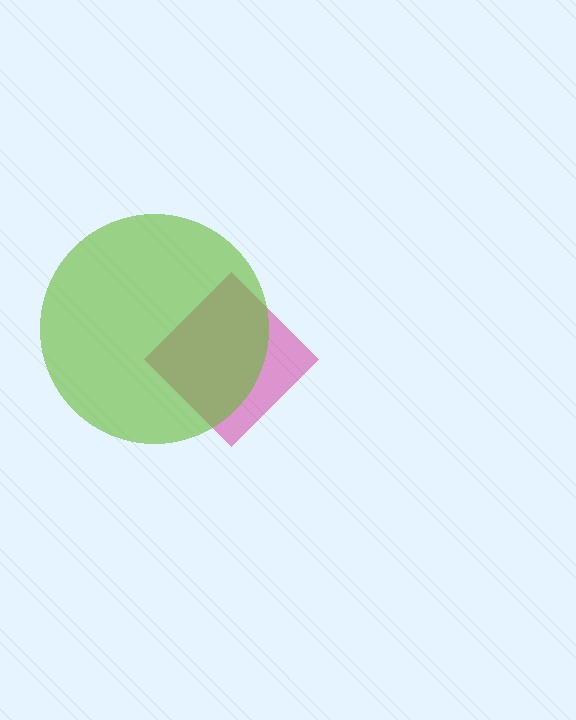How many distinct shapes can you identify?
There are 2 distinct shapes: a magenta diamond, a lime circle.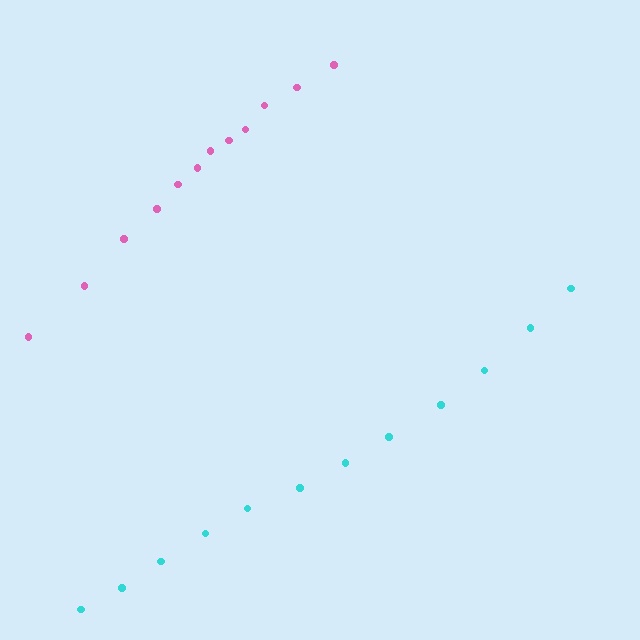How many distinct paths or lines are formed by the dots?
There are 2 distinct paths.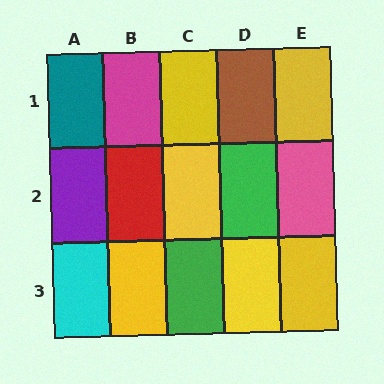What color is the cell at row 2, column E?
Pink.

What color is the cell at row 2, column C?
Yellow.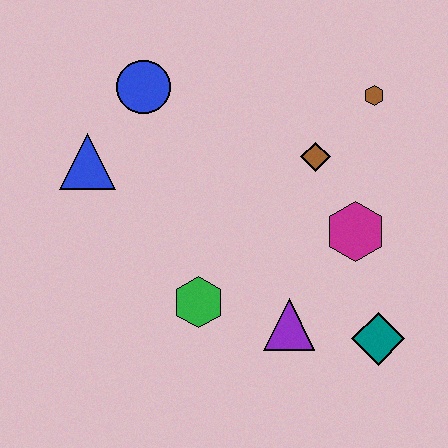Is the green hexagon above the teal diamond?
Yes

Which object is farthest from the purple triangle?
The blue circle is farthest from the purple triangle.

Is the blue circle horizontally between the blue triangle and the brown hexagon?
Yes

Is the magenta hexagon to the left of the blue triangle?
No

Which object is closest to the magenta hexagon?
The brown diamond is closest to the magenta hexagon.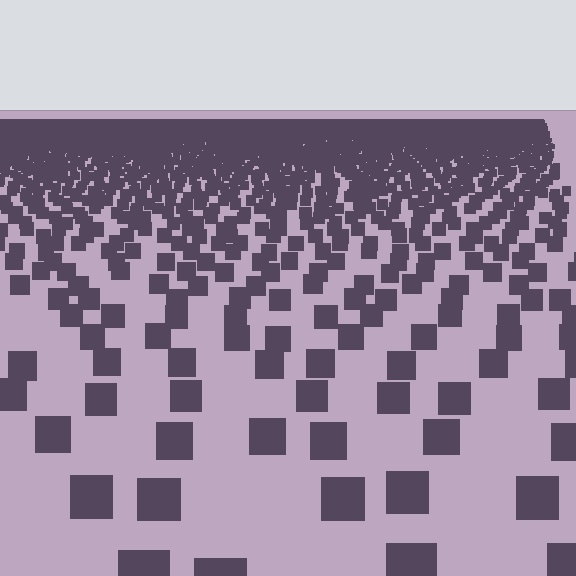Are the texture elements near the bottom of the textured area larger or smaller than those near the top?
Larger. Near the bottom, elements are closer to the viewer and appear at a bigger on-screen size.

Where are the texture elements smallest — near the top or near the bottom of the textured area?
Near the top.